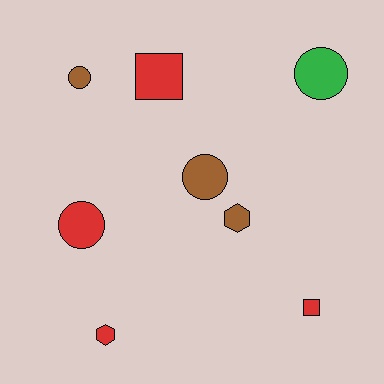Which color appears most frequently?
Red, with 4 objects.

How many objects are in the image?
There are 8 objects.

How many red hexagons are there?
There is 1 red hexagon.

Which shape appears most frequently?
Circle, with 4 objects.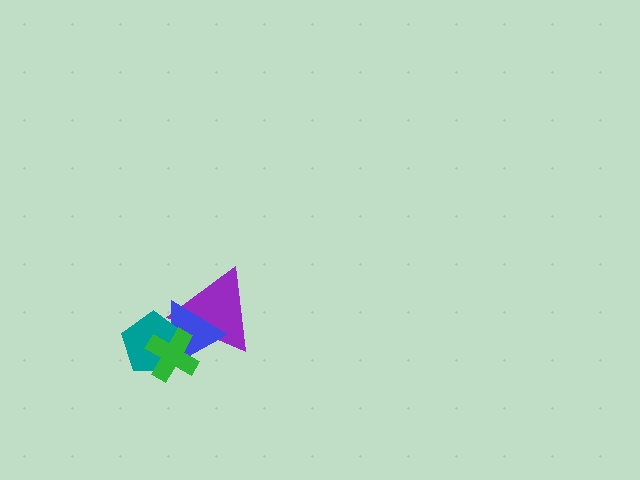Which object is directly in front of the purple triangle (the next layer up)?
The blue triangle is directly in front of the purple triangle.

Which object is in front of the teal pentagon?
The green cross is in front of the teal pentagon.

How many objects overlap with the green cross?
3 objects overlap with the green cross.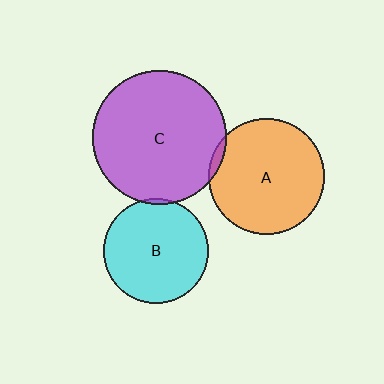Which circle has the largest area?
Circle C (purple).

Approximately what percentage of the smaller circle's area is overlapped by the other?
Approximately 5%.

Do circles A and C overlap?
Yes.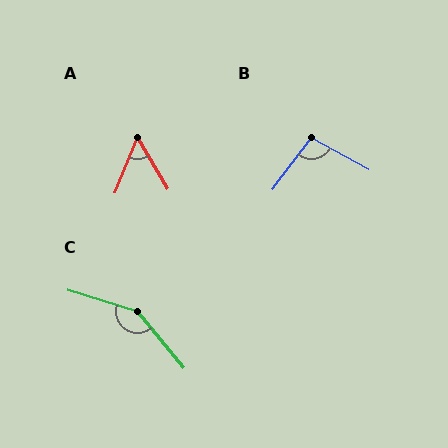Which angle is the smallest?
A, at approximately 52 degrees.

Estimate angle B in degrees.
Approximately 98 degrees.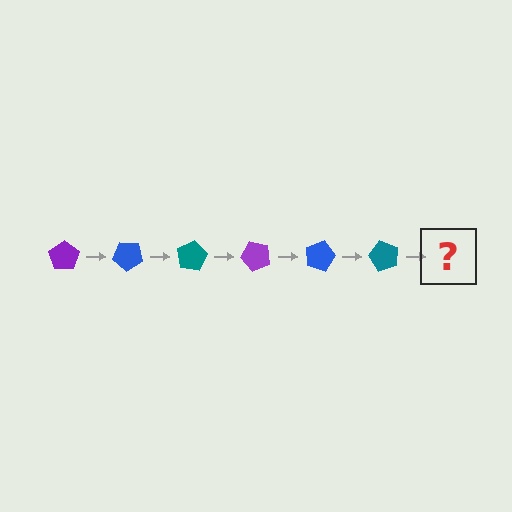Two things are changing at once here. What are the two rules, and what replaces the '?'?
The two rules are that it rotates 40 degrees each step and the color cycles through purple, blue, and teal. The '?' should be a purple pentagon, rotated 240 degrees from the start.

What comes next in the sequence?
The next element should be a purple pentagon, rotated 240 degrees from the start.